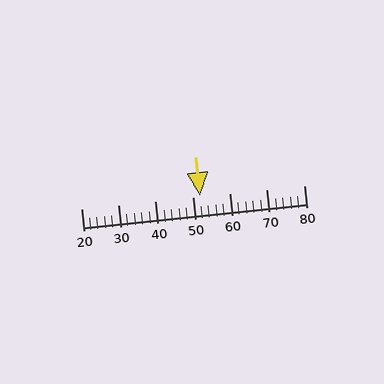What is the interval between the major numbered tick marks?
The major tick marks are spaced 10 units apart.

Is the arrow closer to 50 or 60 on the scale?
The arrow is closer to 50.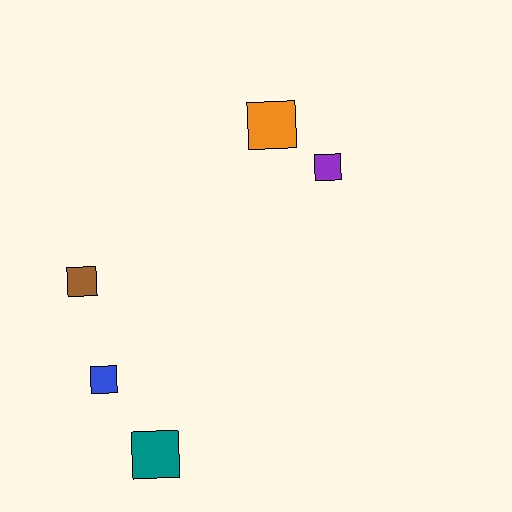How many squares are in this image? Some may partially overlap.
There are 5 squares.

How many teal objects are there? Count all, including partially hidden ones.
There is 1 teal object.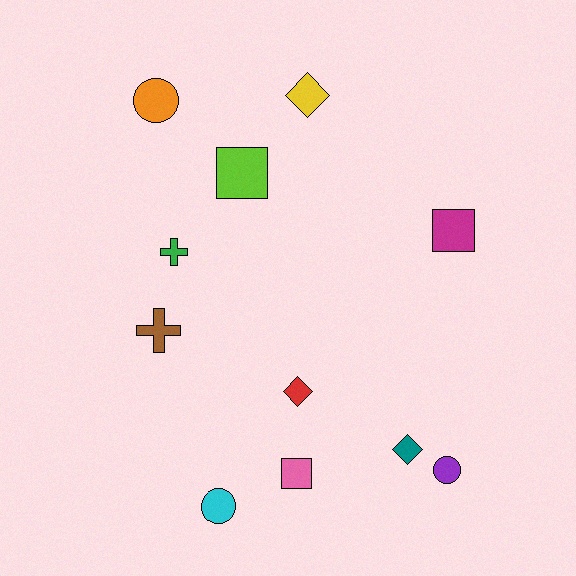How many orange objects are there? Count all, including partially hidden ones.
There is 1 orange object.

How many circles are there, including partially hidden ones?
There are 3 circles.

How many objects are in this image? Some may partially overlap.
There are 11 objects.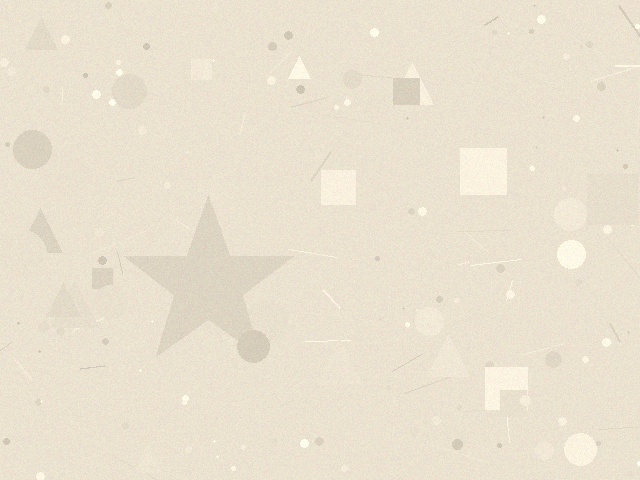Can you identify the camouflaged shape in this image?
The camouflaged shape is a star.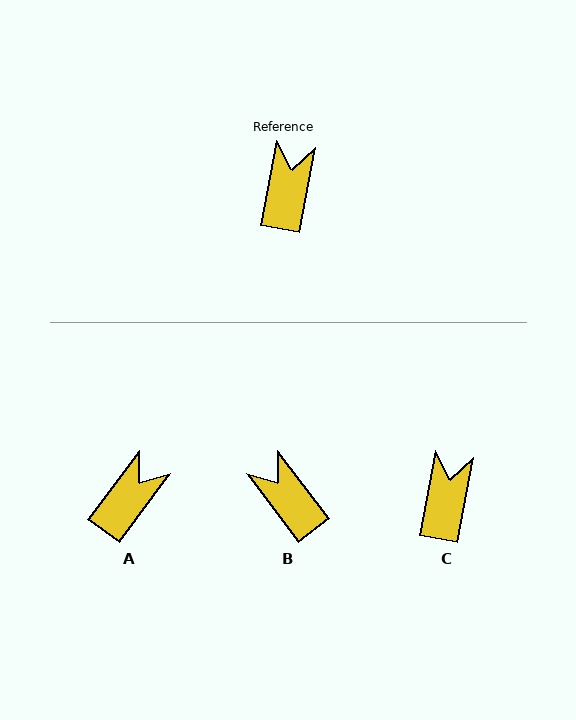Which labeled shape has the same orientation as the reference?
C.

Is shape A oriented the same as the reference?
No, it is off by about 26 degrees.